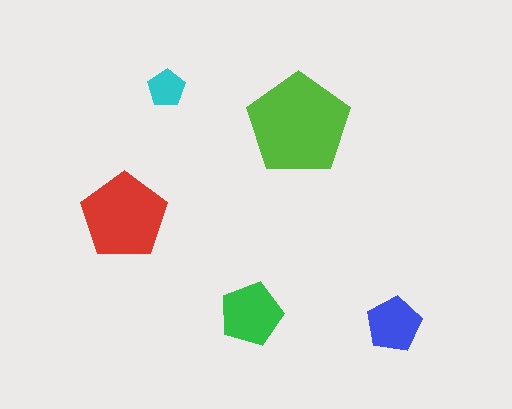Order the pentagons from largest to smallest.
the lime one, the red one, the green one, the blue one, the cyan one.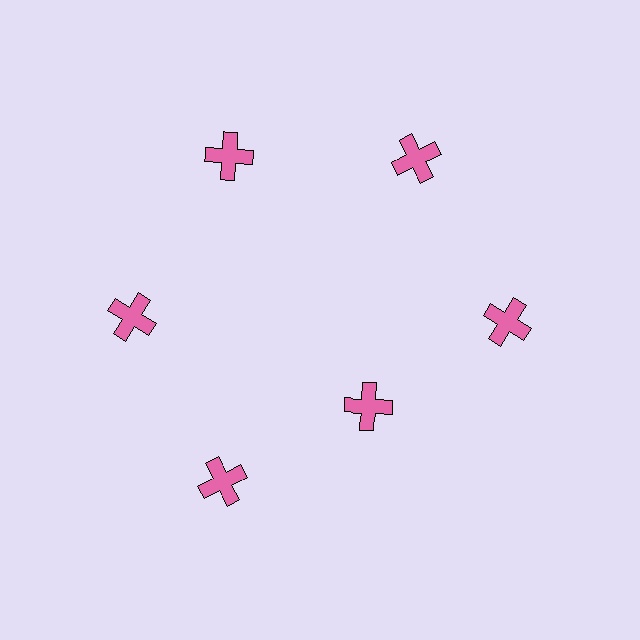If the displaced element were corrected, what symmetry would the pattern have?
It would have 6-fold rotational symmetry — the pattern would map onto itself every 60 degrees.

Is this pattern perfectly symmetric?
No. The 6 pink crosses are arranged in a ring, but one element near the 5 o'clock position is pulled inward toward the center, breaking the 6-fold rotational symmetry.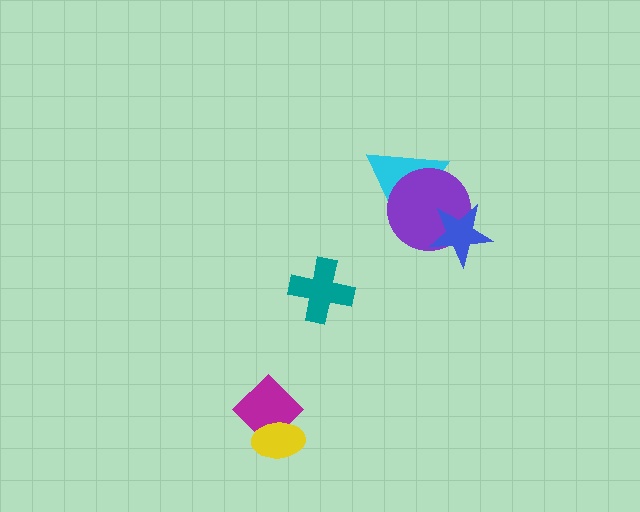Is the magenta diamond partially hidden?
Yes, it is partially covered by another shape.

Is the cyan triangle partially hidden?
Yes, it is partially covered by another shape.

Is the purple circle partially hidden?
Yes, it is partially covered by another shape.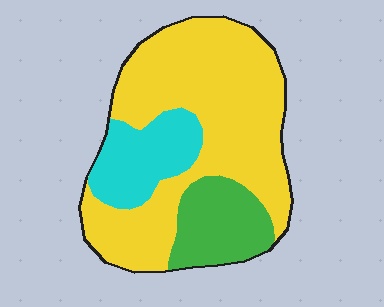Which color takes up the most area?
Yellow, at roughly 65%.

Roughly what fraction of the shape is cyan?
Cyan takes up about one sixth (1/6) of the shape.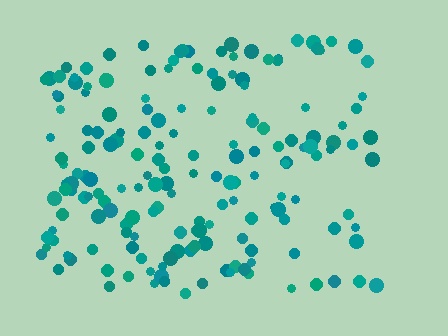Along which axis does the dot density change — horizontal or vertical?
Horizontal.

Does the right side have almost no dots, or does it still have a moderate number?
Still a moderate number, just noticeably fewer than the left.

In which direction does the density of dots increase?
From right to left, with the left side densest.